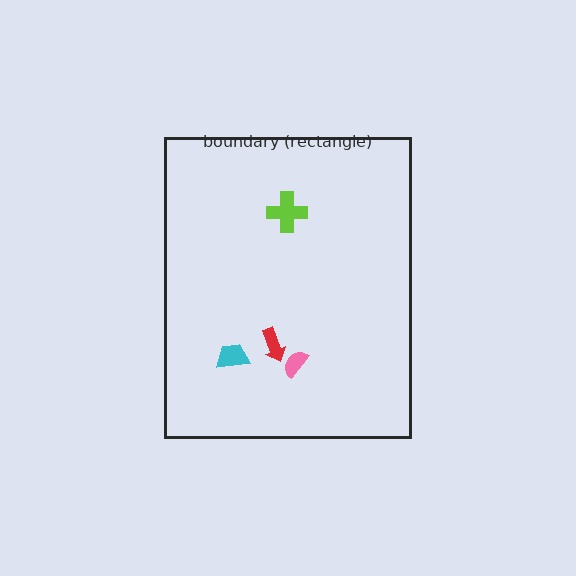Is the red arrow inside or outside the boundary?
Inside.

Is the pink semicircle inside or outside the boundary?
Inside.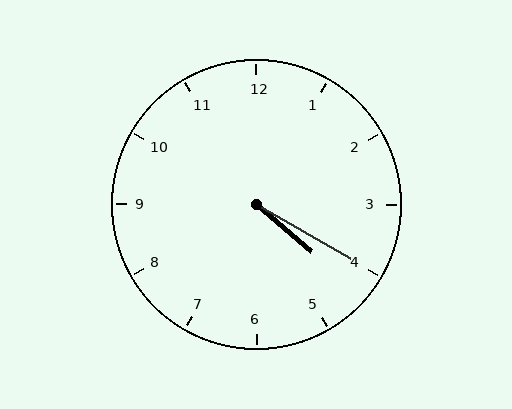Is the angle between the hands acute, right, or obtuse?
It is acute.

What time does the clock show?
4:20.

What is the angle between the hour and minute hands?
Approximately 10 degrees.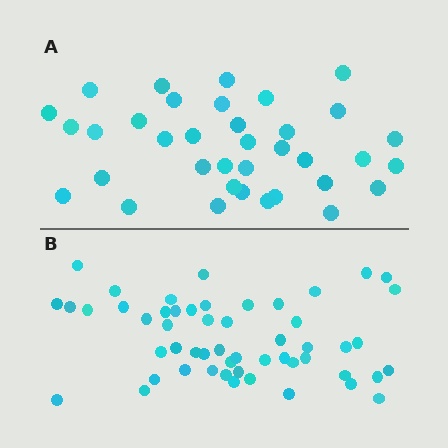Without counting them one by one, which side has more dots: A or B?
Region B (the bottom region) has more dots.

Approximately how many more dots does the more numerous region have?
Region B has approximately 15 more dots than region A.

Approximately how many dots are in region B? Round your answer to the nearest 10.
About 50 dots. (The exact count is 53, which rounds to 50.)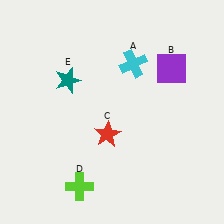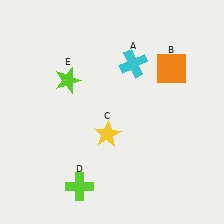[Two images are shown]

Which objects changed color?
B changed from purple to orange. C changed from red to yellow. E changed from teal to lime.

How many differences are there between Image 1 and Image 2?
There are 3 differences between the two images.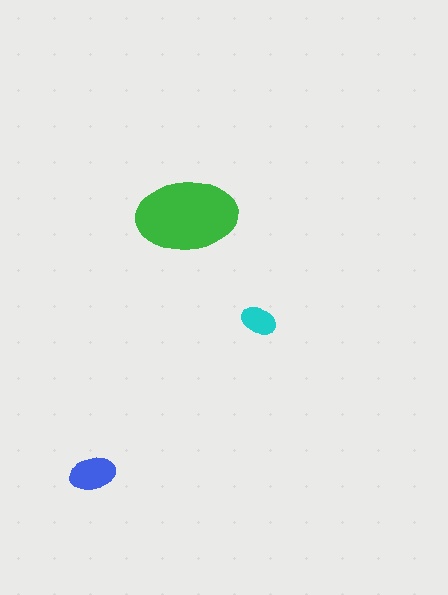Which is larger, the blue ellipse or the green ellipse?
The green one.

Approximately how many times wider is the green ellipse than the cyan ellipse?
About 3 times wider.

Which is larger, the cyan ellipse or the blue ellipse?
The blue one.